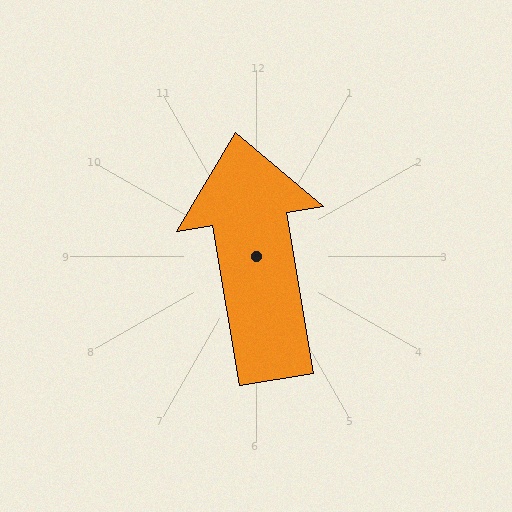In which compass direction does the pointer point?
North.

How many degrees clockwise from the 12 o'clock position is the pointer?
Approximately 351 degrees.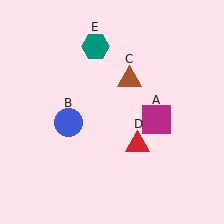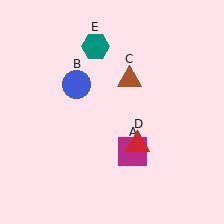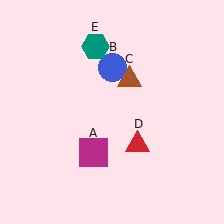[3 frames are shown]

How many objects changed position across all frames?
2 objects changed position: magenta square (object A), blue circle (object B).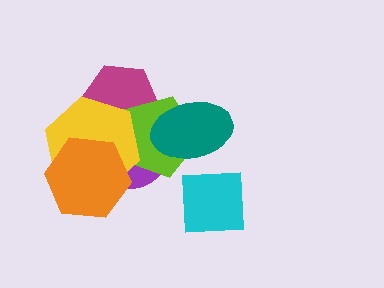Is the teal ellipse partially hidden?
No, no other shape covers it.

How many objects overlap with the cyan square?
0 objects overlap with the cyan square.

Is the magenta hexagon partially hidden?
Yes, it is partially covered by another shape.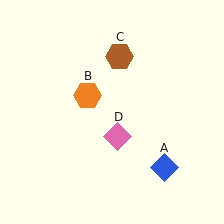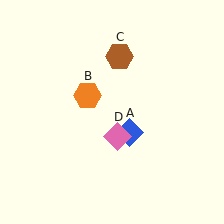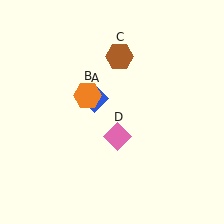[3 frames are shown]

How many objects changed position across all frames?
1 object changed position: blue diamond (object A).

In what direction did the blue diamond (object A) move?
The blue diamond (object A) moved up and to the left.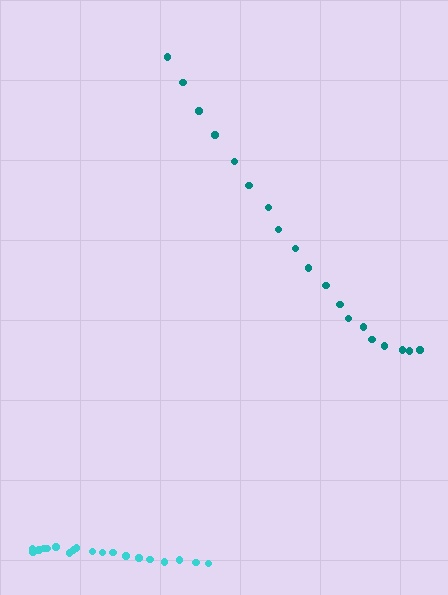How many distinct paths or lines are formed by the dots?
There are 2 distinct paths.